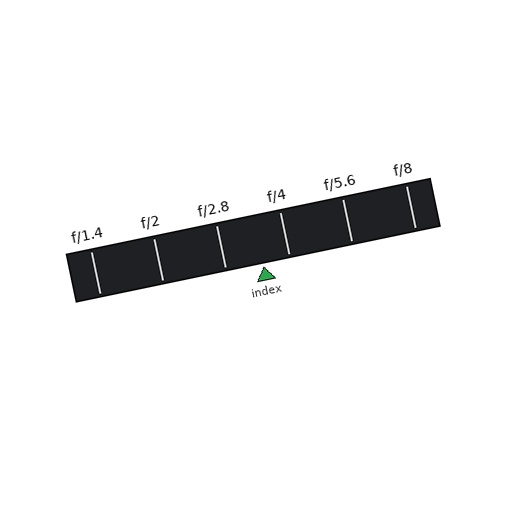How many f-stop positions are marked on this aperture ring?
There are 6 f-stop positions marked.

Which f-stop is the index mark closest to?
The index mark is closest to f/4.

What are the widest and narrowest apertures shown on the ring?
The widest aperture shown is f/1.4 and the narrowest is f/8.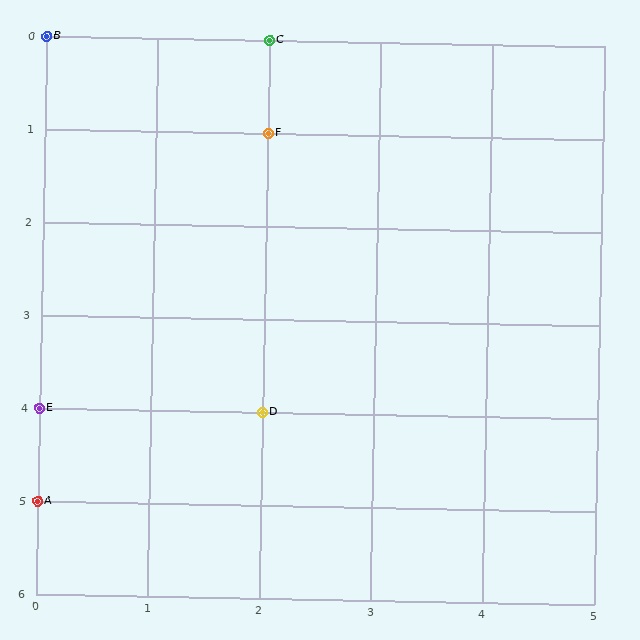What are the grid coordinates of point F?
Point F is at grid coordinates (2, 1).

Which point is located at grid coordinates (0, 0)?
Point B is at (0, 0).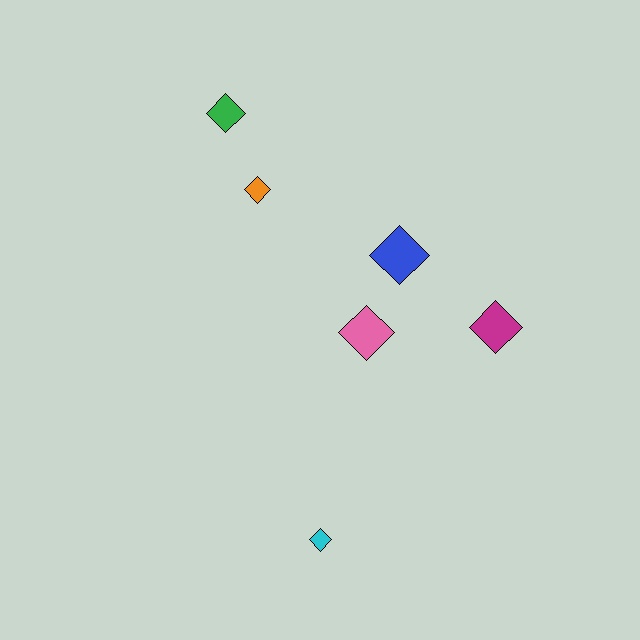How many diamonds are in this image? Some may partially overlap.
There are 6 diamonds.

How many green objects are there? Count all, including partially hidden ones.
There is 1 green object.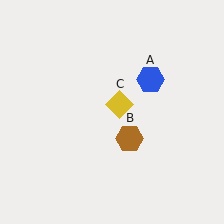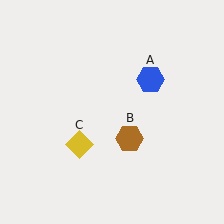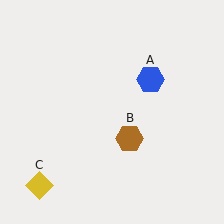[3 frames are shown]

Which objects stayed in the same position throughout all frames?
Blue hexagon (object A) and brown hexagon (object B) remained stationary.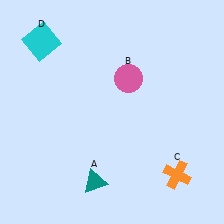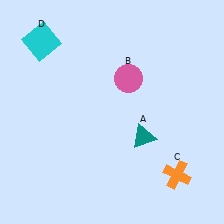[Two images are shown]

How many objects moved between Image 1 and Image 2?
1 object moved between the two images.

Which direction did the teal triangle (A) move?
The teal triangle (A) moved right.